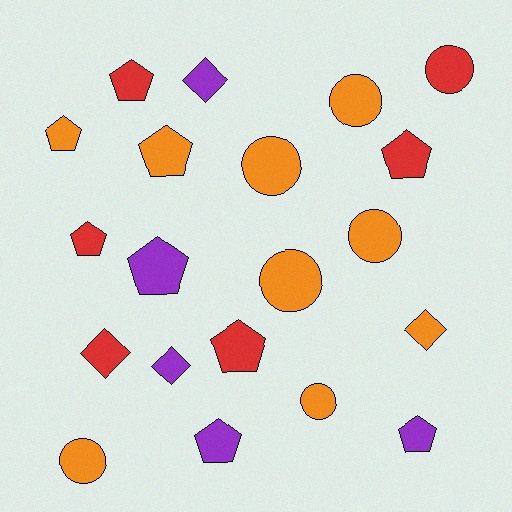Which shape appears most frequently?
Pentagon, with 9 objects.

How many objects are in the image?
There are 20 objects.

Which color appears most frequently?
Orange, with 9 objects.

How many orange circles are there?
There are 6 orange circles.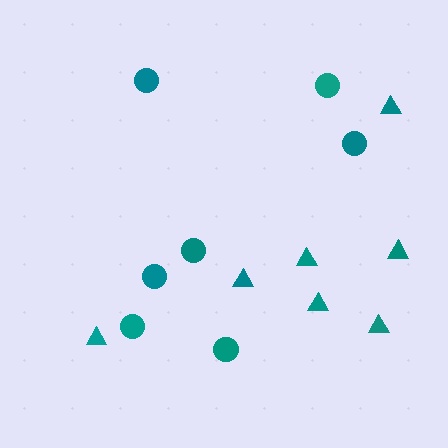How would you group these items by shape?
There are 2 groups: one group of triangles (7) and one group of circles (7).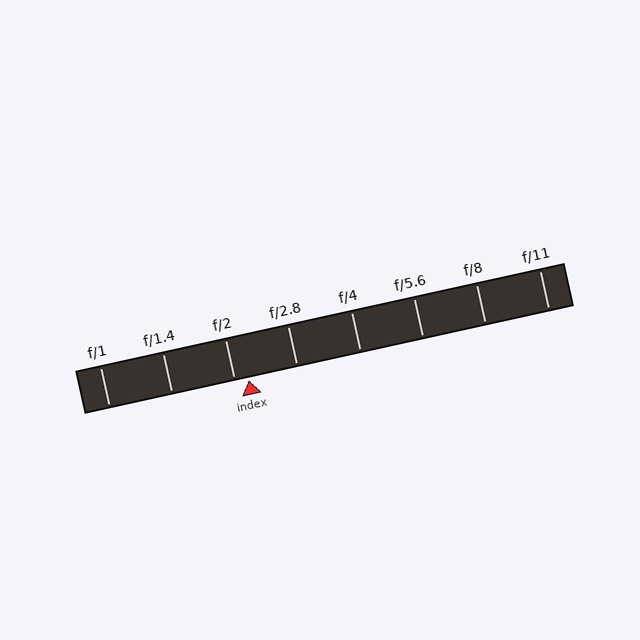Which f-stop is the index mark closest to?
The index mark is closest to f/2.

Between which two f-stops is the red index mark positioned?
The index mark is between f/2 and f/2.8.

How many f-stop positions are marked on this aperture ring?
There are 8 f-stop positions marked.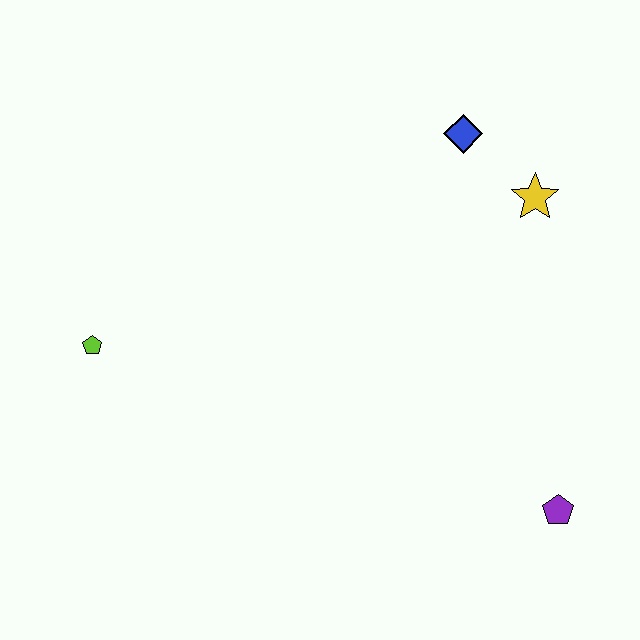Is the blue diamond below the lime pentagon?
No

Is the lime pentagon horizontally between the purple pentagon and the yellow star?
No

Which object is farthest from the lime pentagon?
The purple pentagon is farthest from the lime pentagon.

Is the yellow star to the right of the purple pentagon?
No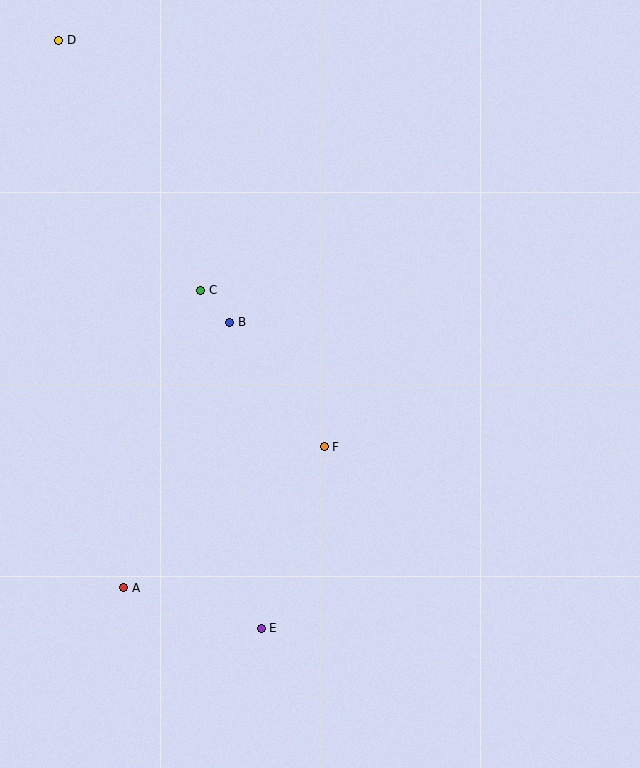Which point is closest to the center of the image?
Point F at (324, 447) is closest to the center.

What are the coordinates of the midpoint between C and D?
The midpoint between C and D is at (130, 165).